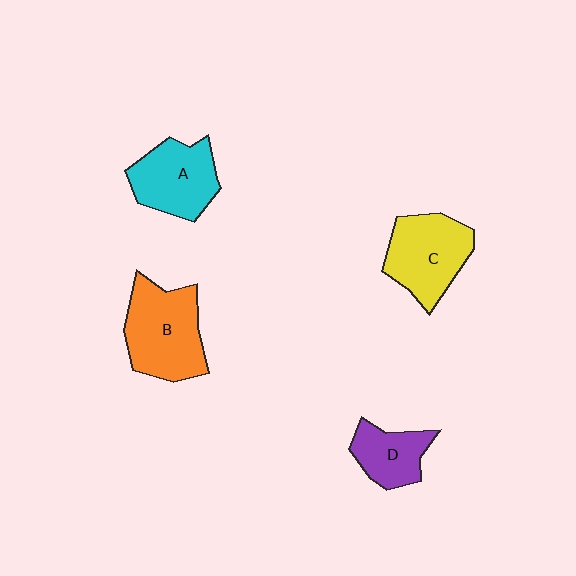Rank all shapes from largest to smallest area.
From largest to smallest: B (orange), C (yellow), A (cyan), D (purple).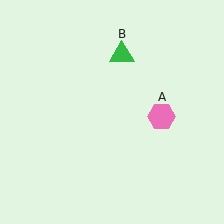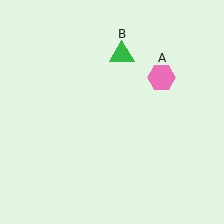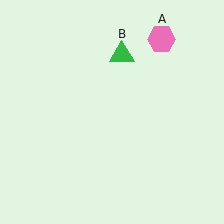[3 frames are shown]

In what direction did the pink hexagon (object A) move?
The pink hexagon (object A) moved up.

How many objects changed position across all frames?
1 object changed position: pink hexagon (object A).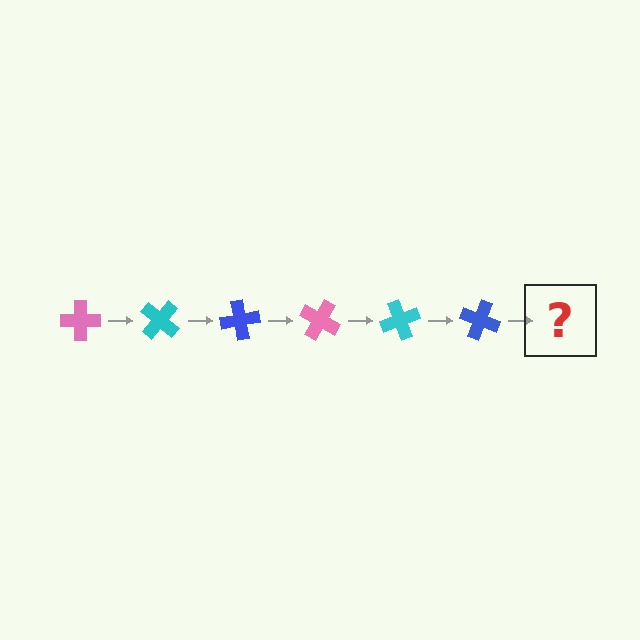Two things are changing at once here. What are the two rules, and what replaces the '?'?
The two rules are that it rotates 40 degrees each step and the color cycles through pink, cyan, and blue. The '?' should be a pink cross, rotated 240 degrees from the start.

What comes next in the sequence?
The next element should be a pink cross, rotated 240 degrees from the start.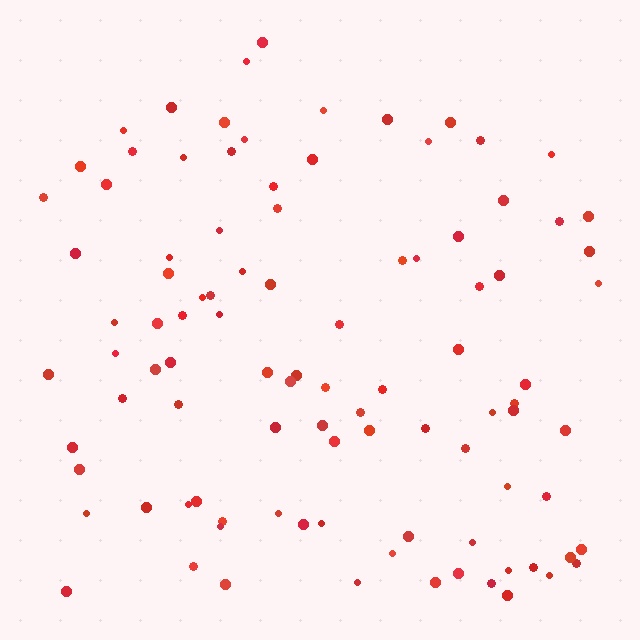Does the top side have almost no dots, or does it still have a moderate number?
Still a moderate number, just noticeably fewer than the bottom.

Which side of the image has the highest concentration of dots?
The bottom.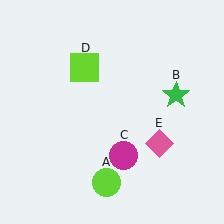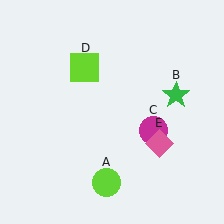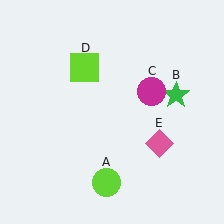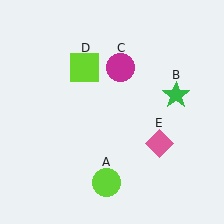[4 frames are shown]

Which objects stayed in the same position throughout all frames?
Lime circle (object A) and green star (object B) and lime square (object D) and pink diamond (object E) remained stationary.